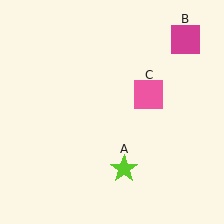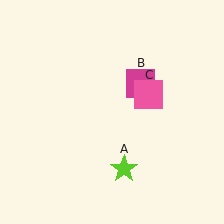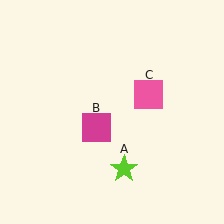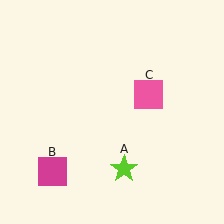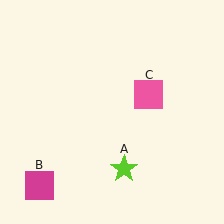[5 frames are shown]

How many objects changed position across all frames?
1 object changed position: magenta square (object B).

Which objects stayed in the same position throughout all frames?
Lime star (object A) and pink square (object C) remained stationary.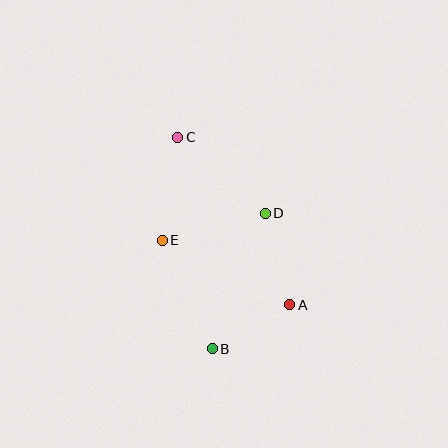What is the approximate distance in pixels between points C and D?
The distance between C and D is approximately 116 pixels.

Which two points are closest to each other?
Points A and B are closest to each other.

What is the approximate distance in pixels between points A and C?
The distance between A and C is approximately 202 pixels.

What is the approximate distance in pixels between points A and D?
The distance between A and D is approximately 95 pixels.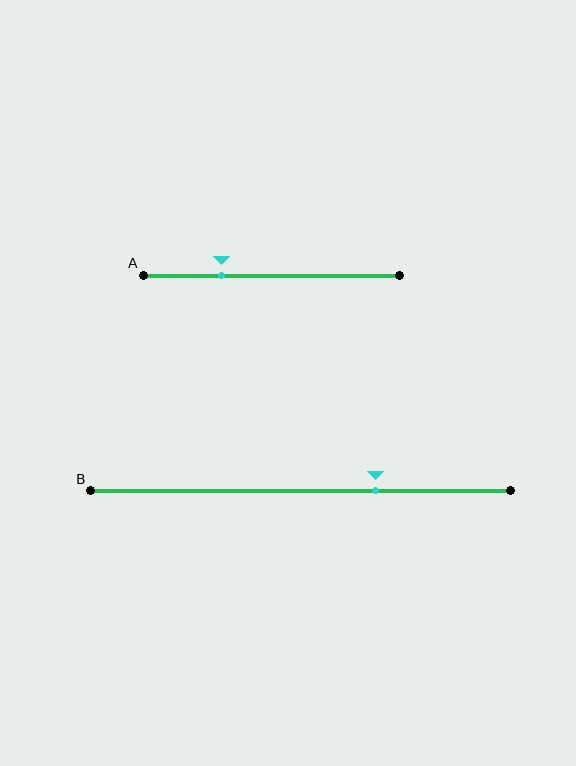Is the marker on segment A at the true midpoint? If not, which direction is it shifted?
No, the marker on segment A is shifted to the left by about 20% of the segment length.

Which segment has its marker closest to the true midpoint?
Segment B has its marker closest to the true midpoint.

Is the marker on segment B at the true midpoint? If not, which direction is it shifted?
No, the marker on segment B is shifted to the right by about 18% of the segment length.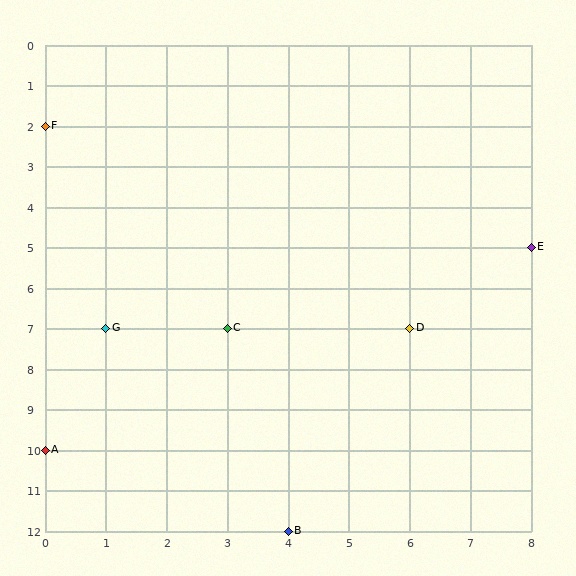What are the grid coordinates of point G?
Point G is at grid coordinates (1, 7).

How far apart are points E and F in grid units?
Points E and F are 8 columns and 3 rows apart (about 8.5 grid units diagonally).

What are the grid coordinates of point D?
Point D is at grid coordinates (6, 7).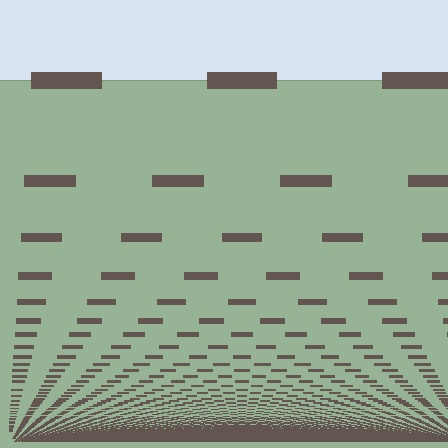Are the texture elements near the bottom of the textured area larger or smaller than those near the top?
Smaller. The gradient is inverted — elements near the bottom are smaller and denser.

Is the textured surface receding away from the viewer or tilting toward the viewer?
The surface appears to tilt toward the viewer. Texture elements get larger and sparser toward the top.